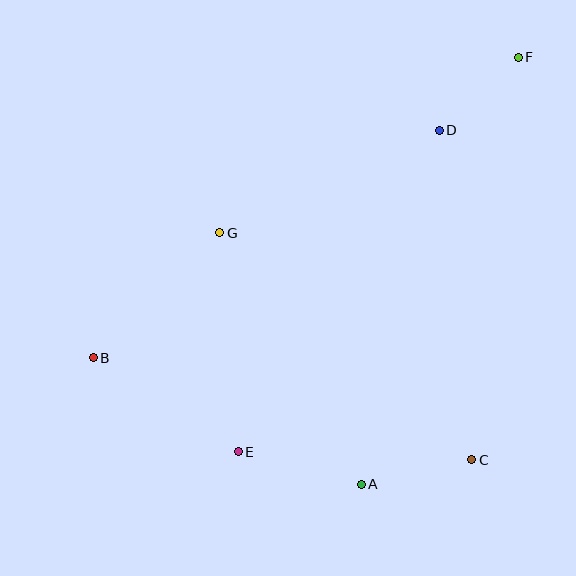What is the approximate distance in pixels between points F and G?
The distance between F and G is approximately 346 pixels.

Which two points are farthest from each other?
Points B and F are farthest from each other.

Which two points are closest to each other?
Points D and F are closest to each other.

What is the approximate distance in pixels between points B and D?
The distance between B and D is approximately 414 pixels.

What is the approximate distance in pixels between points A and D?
The distance between A and D is approximately 363 pixels.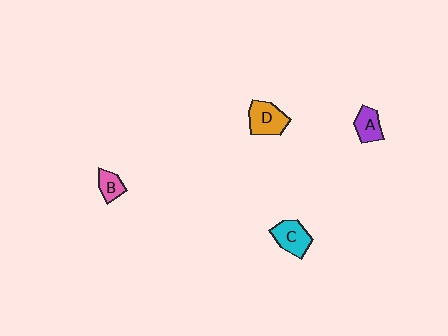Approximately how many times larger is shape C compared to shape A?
Approximately 1.4 times.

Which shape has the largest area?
Shape D (orange).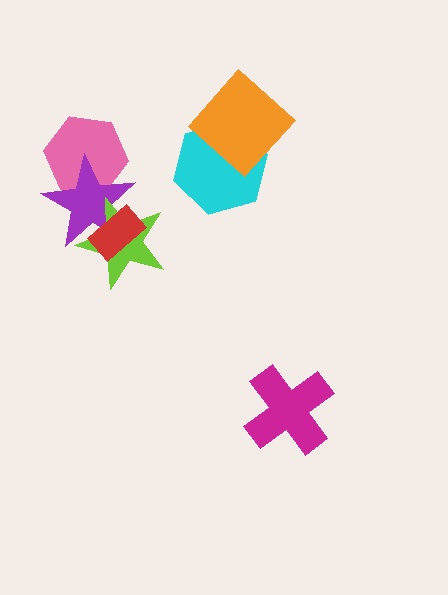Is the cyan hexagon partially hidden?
Yes, it is partially covered by another shape.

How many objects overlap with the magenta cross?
0 objects overlap with the magenta cross.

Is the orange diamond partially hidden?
No, no other shape covers it.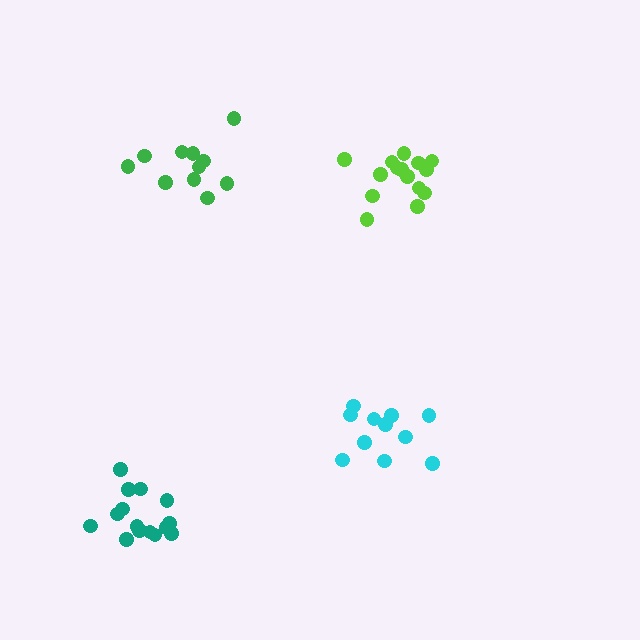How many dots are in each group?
Group 1: 11 dots, Group 2: 16 dots, Group 3: 15 dots, Group 4: 11 dots (53 total).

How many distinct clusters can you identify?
There are 4 distinct clusters.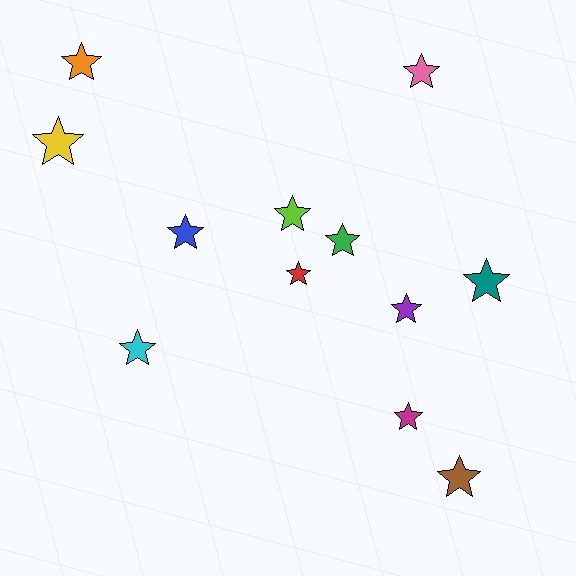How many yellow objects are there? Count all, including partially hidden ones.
There is 1 yellow object.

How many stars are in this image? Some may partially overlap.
There are 12 stars.